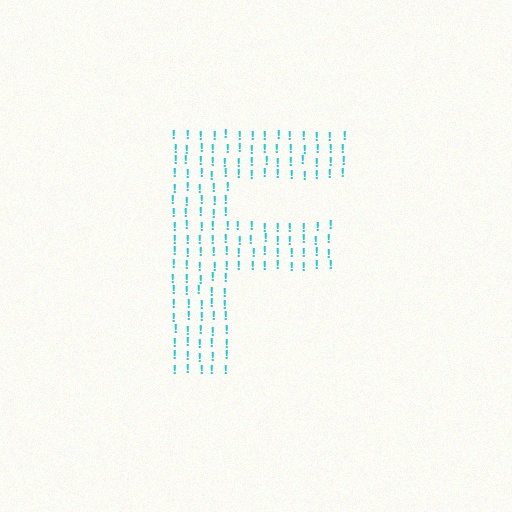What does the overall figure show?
The overall figure shows the letter F.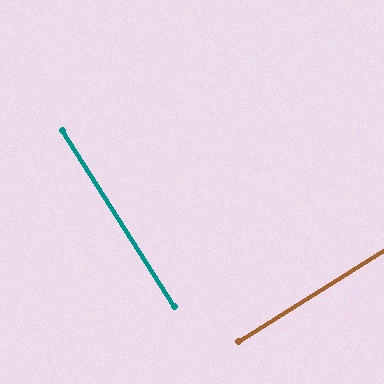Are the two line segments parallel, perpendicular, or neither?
Perpendicular — they meet at approximately 90°.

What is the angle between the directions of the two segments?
Approximately 90 degrees.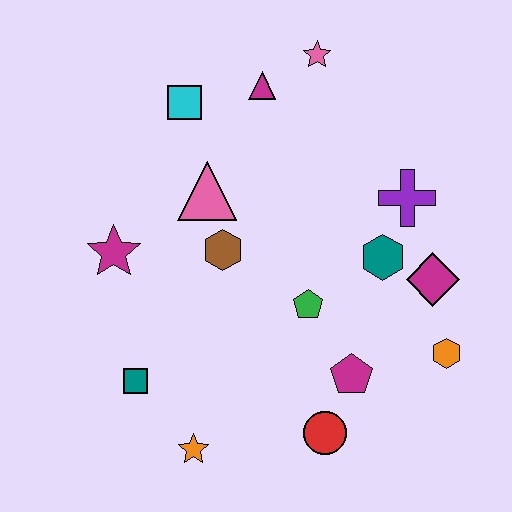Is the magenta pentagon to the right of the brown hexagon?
Yes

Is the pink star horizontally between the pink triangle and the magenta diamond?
Yes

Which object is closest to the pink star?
The magenta triangle is closest to the pink star.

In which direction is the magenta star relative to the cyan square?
The magenta star is below the cyan square.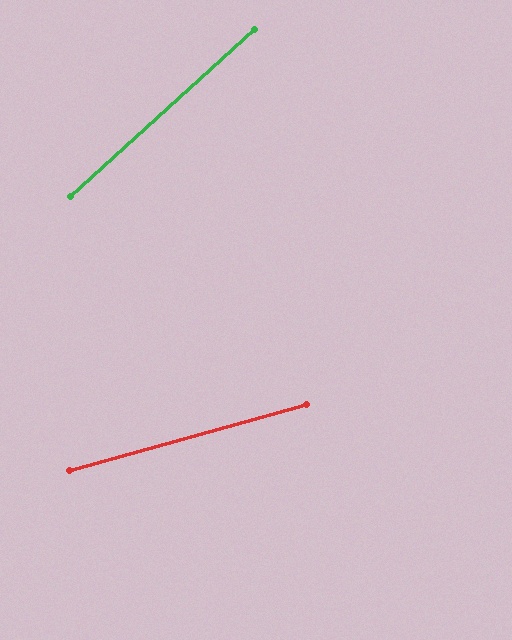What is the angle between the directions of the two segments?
Approximately 26 degrees.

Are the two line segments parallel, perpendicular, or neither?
Neither parallel nor perpendicular — they differ by about 26°.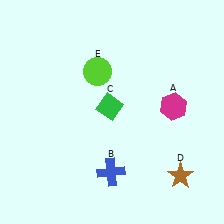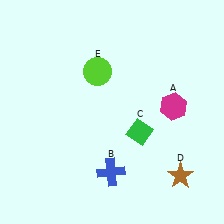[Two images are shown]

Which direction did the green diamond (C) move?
The green diamond (C) moved right.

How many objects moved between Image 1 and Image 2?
1 object moved between the two images.